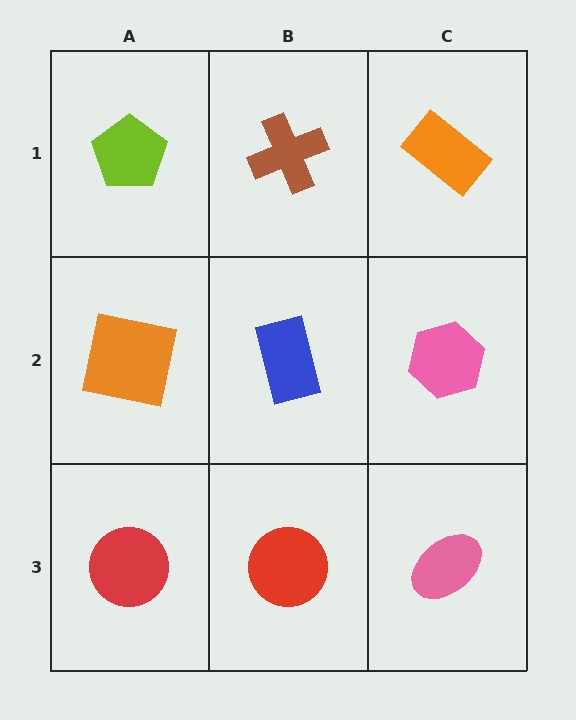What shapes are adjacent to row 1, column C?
A pink hexagon (row 2, column C), a brown cross (row 1, column B).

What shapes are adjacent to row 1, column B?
A blue rectangle (row 2, column B), a lime pentagon (row 1, column A), an orange rectangle (row 1, column C).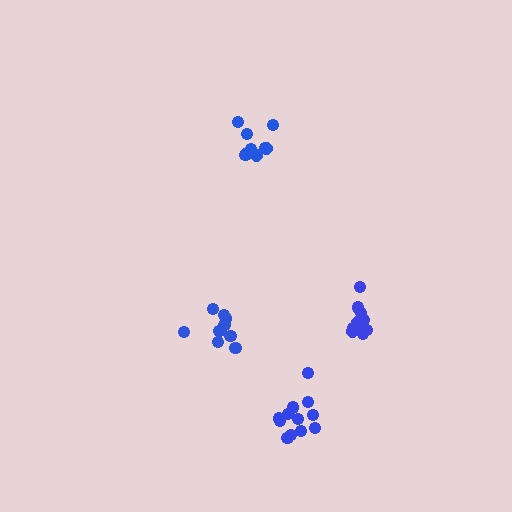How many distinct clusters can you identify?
There are 4 distinct clusters.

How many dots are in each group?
Group 1: 9 dots, Group 2: 9 dots, Group 3: 12 dots, Group 4: 10 dots (40 total).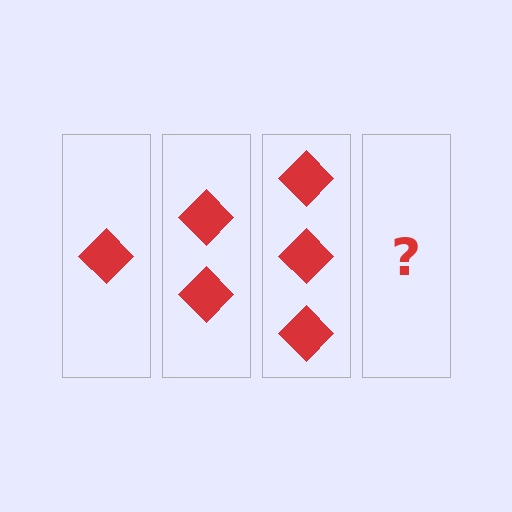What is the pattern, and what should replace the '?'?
The pattern is that each step adds one more diamond. The '?' should be 4 diamonds.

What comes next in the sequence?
The next element should be 4 diamonds.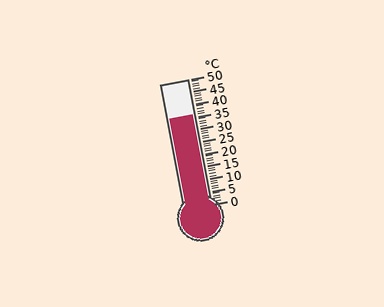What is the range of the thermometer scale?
The thermometer scale ranges from 0°C to 50°C.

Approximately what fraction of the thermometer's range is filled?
The thermometer is filled to approximately 70% of its range.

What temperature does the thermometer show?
The thermometer shows approximately 36°C.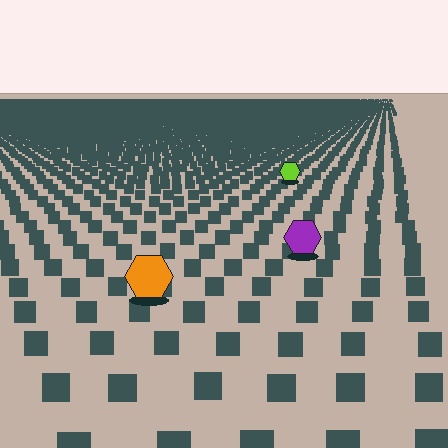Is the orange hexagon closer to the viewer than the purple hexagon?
Yes. The orange hexagon is closer — you can tell from the texture gradient: the ground texture is coarser near it.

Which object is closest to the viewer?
The orange hexagon is closest. The texture marks near it are larger and more spread out.